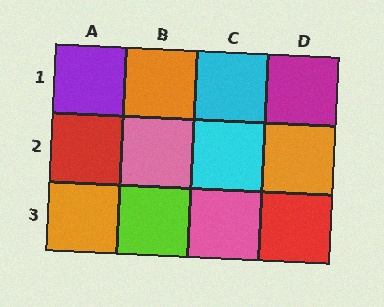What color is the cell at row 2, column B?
Pink.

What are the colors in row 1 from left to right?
Purple, orange, cyan, magenta.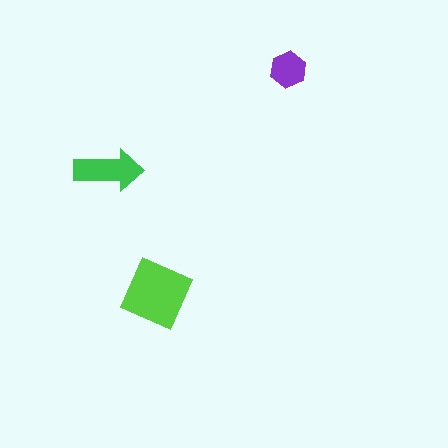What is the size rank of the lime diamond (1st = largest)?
1st.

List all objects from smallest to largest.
The purple hexagon, the green arrow, the lime diamond.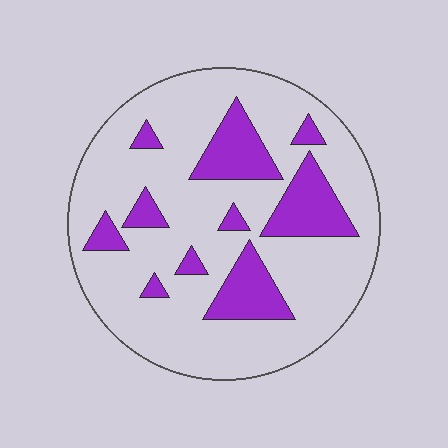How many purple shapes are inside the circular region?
10.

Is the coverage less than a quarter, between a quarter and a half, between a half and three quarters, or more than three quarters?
Less than a quarter.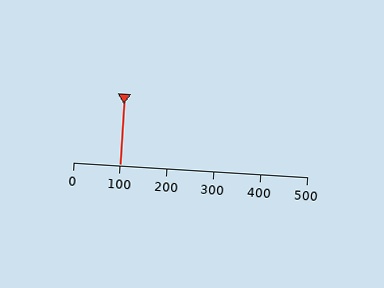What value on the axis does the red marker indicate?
The marker indicates approximately 100.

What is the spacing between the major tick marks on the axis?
The major ticks are spaced 100 apart.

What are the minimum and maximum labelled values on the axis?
The axis runs from 0 to 500.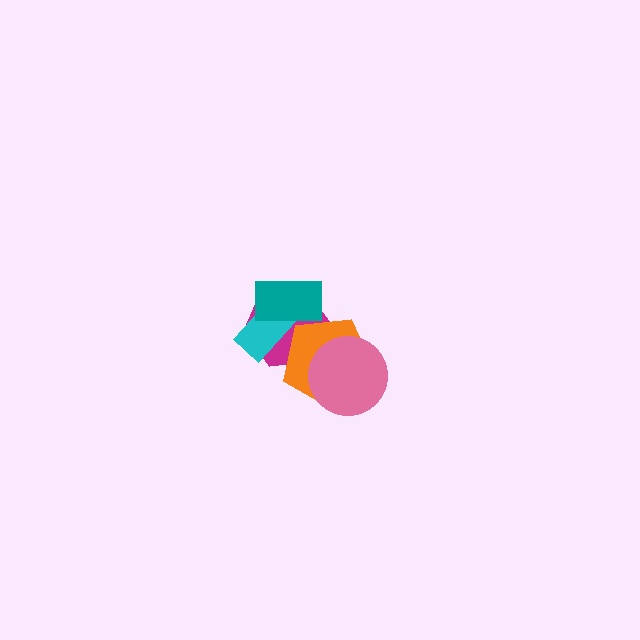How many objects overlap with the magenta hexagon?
3 objects overlap with the magenta hexagon.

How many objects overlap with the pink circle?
1 object overlaps with the pink circle.